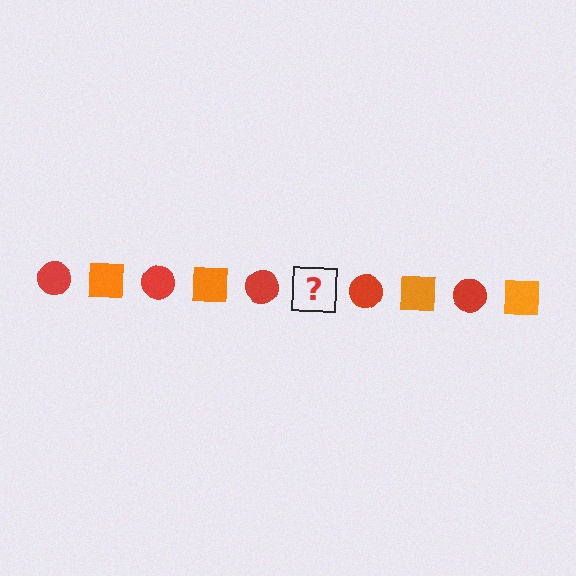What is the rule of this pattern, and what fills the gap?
The rule is that the pattern alternates between red circle and orange square. The gap should be filled with an orange square.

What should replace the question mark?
The question mark should be replaced with an orange square.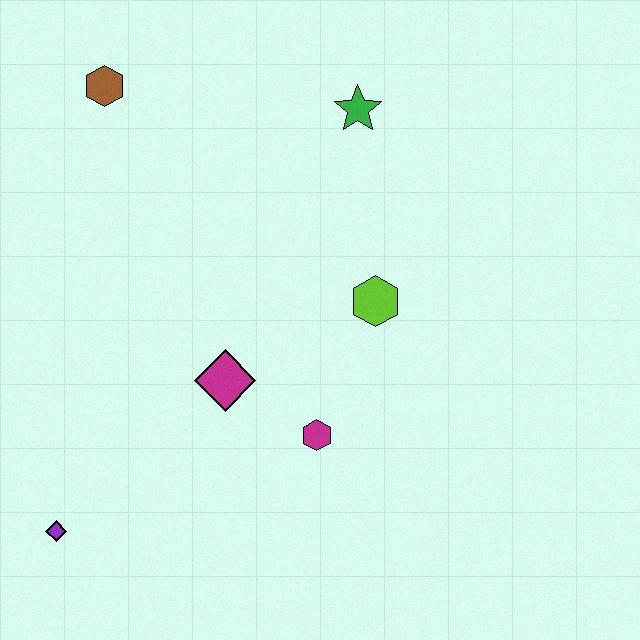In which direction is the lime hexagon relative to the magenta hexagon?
The lime hexagon is above the magenta hexagon.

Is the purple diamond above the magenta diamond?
No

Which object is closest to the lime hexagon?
The magenta hexagon is closest to the lime hexagon.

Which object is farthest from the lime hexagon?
The purple diamond is farthest from the lime hexagon.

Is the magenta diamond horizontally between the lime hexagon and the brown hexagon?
Yes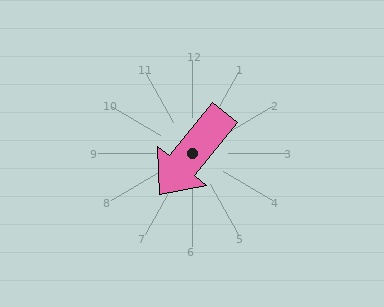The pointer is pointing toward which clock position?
Roughly 7 o'clock.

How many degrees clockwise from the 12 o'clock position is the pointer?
Approximately 219 degrees.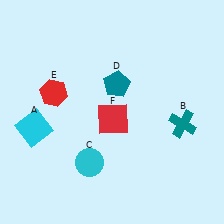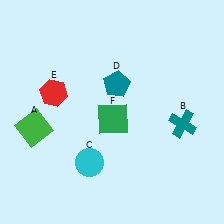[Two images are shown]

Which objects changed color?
A changed from cyan to green. F changed from red to green.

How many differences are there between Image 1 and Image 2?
There are 2 differences between the two images.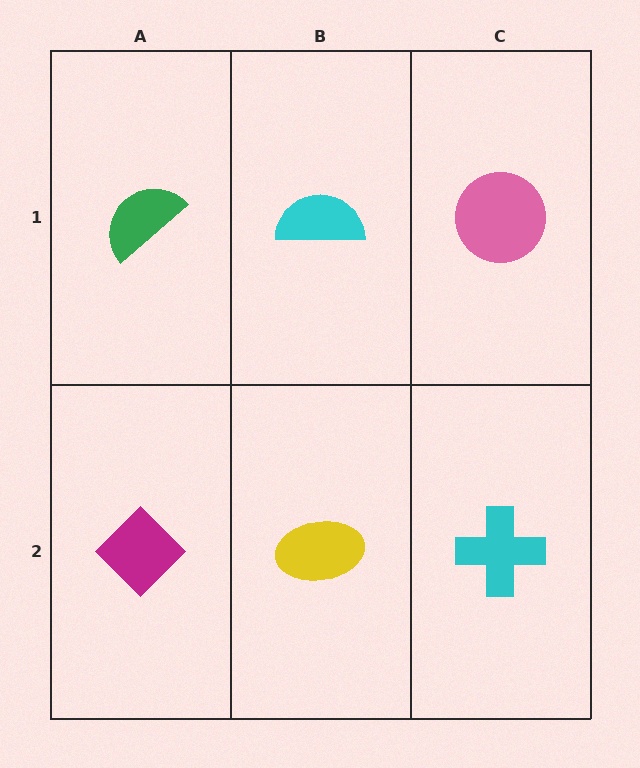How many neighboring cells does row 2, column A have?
2.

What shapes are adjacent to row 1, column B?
A yellow ellipse (row 2, column B), a green semicircle (row 1, column A), a pink circle (row 1, column C).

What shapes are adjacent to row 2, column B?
A cyan semicircle (row 1, column B), a magenta diamond (row 2, column A), a cyan cross (row 2, column C).